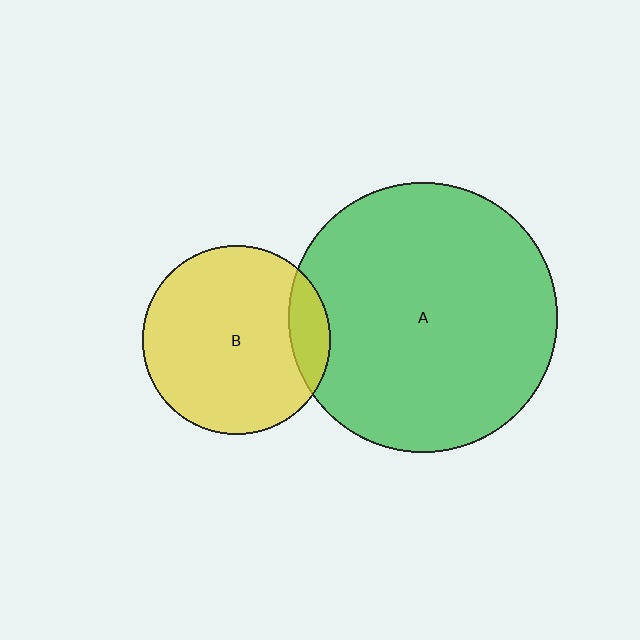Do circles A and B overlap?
Yes.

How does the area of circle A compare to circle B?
Approximately 2.0 times.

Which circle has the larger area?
Circle A (green).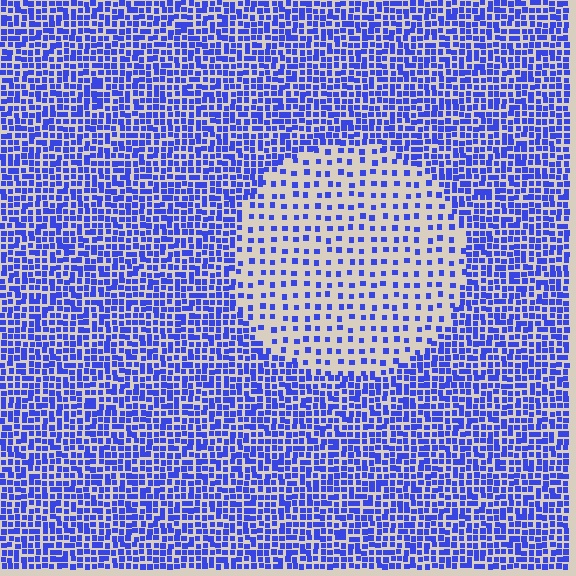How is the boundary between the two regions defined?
The boundary is defined by a change in element density (approximately 2.6x ratio). All elements are the same color, size, and shape.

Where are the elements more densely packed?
The elements are more densely packed outside the circle boundary.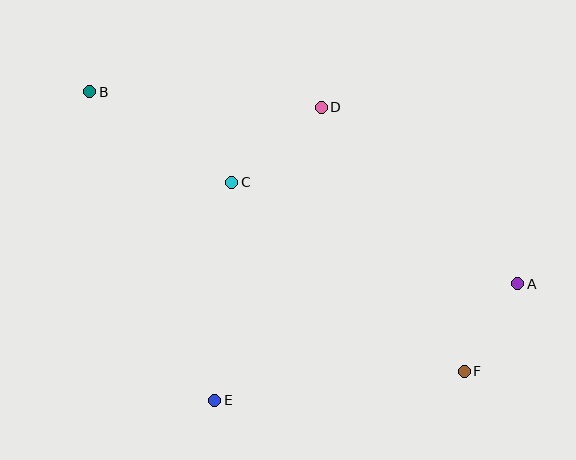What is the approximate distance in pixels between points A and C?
The distance between A and C is approximately 303 pixels.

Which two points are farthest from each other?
Points A and B are farthest from each other.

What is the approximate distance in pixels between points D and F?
The distance between D and F is approximately 300 pixels.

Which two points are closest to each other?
Points A and F are closest to each other.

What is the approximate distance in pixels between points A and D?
The distance between A and D is approximately 265 pixels.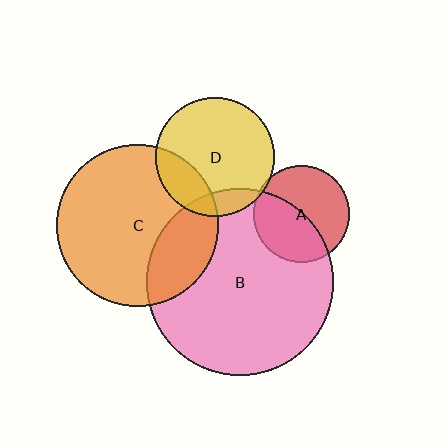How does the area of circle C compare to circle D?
Approximately 1.9 times.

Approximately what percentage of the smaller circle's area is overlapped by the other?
Approximately 5%.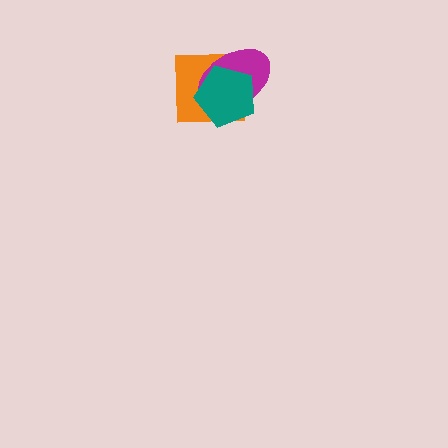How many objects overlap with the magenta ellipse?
2 objects overlap with the magenta ellipse.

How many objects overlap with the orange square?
2 objects overlap with the orange square.